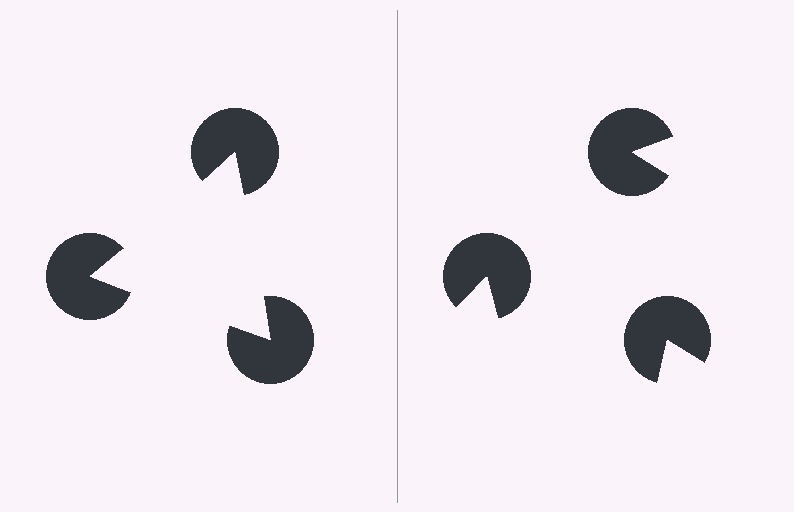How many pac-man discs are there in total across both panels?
6 — 3 on each side.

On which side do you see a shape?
An illusory triangle appears on the left side. On the right side the wedge cuts are rotated, so no coherent shape forms.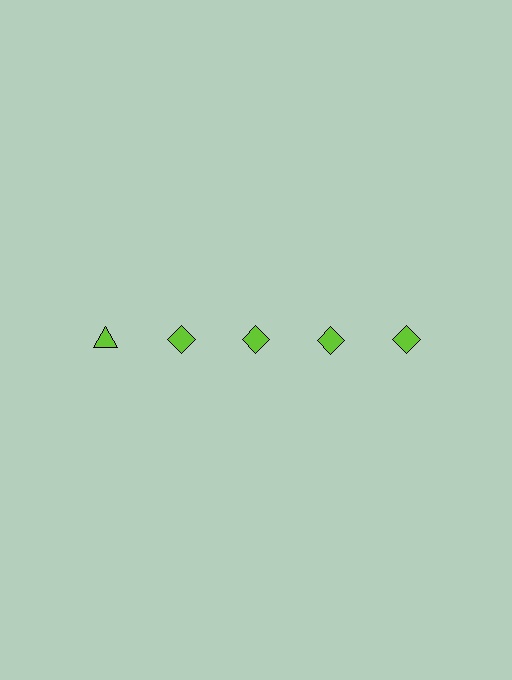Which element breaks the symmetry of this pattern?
The lime triangle in the top row, leftmost column breaks the symmetry. All other shapes are lime diamonds.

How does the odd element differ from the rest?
It has a different shape: triangle instead of diamond.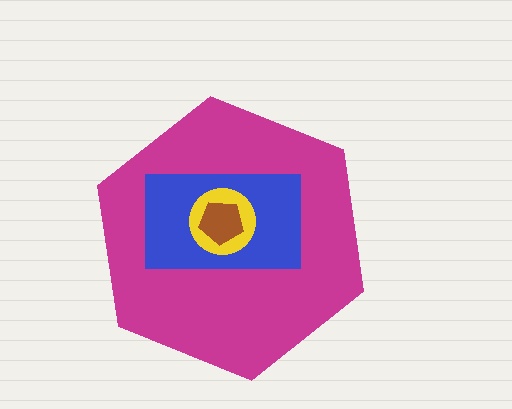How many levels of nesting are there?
4.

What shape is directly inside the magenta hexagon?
The blue rectangle.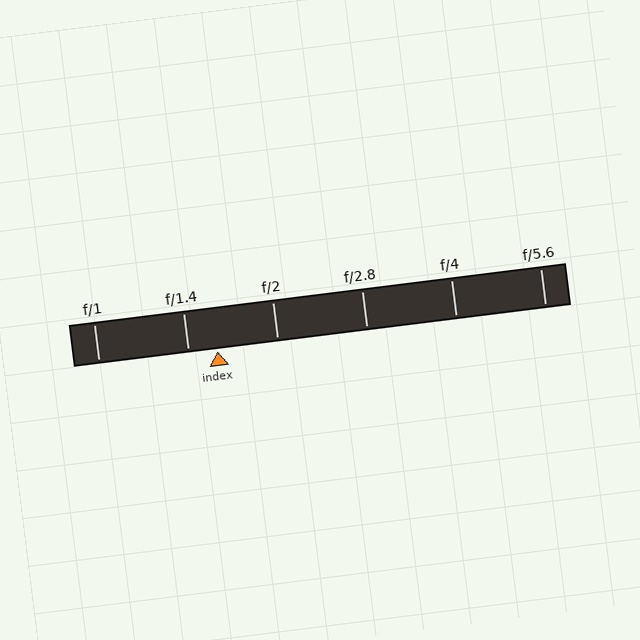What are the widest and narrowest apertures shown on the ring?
The widest aperture shown is f/1 and the narrowest is f/5.6.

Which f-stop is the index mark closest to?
The index mark is closest to f/1.4.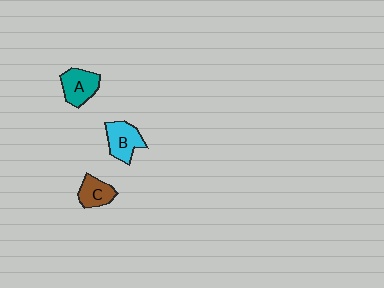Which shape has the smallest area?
Shape C (brown).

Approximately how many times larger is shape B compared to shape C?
Approximately 1.3 times.